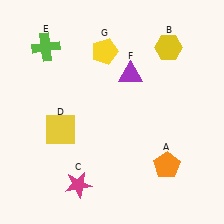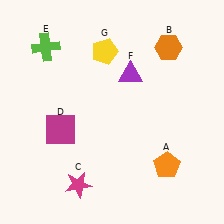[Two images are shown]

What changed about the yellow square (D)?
In Image 1, D is yellow. In Image 2, it changed to magenta.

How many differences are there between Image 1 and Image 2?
There are 2 differences between the two images.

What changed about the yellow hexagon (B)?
In Image 1, B is yellow. In Image 2, it changed to orange.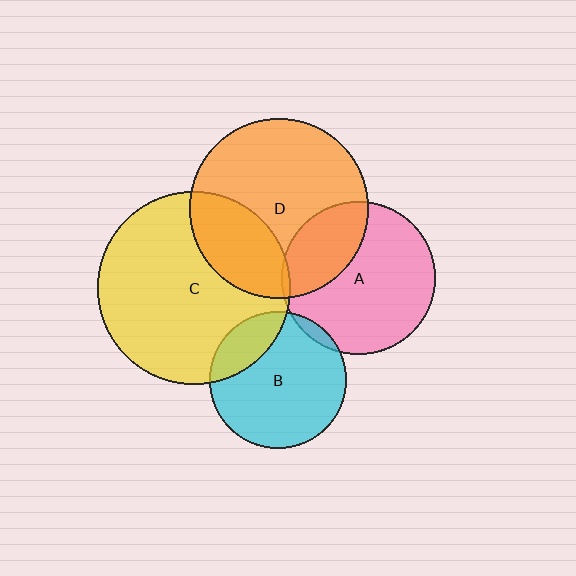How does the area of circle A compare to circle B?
Approximately 1.3 times.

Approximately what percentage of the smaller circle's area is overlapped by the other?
Approximately 30%.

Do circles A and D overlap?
Yes.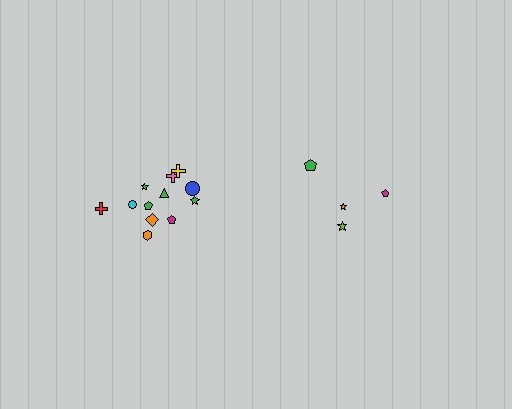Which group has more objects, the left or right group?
The left group.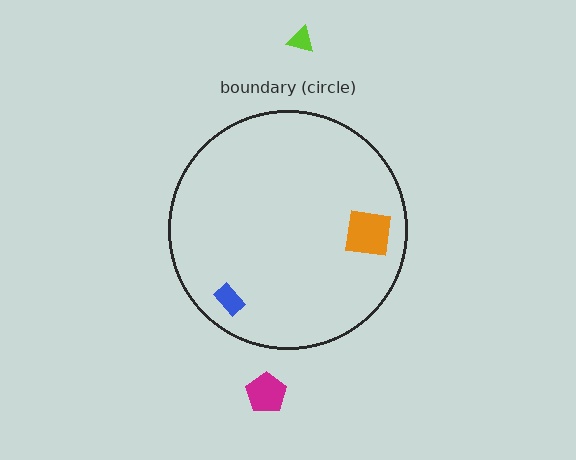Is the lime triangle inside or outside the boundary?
Outside.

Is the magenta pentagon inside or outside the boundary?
Outside.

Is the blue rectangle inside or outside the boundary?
Inside.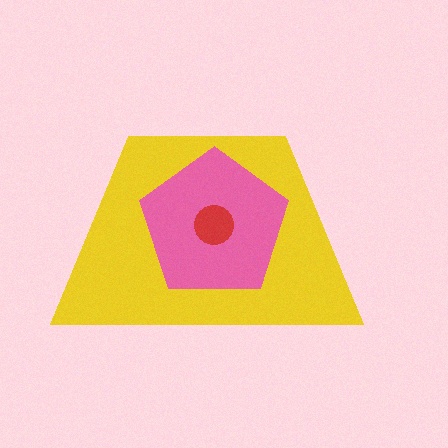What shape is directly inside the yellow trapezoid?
The pink pentagon.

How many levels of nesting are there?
3.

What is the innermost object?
The red circle.